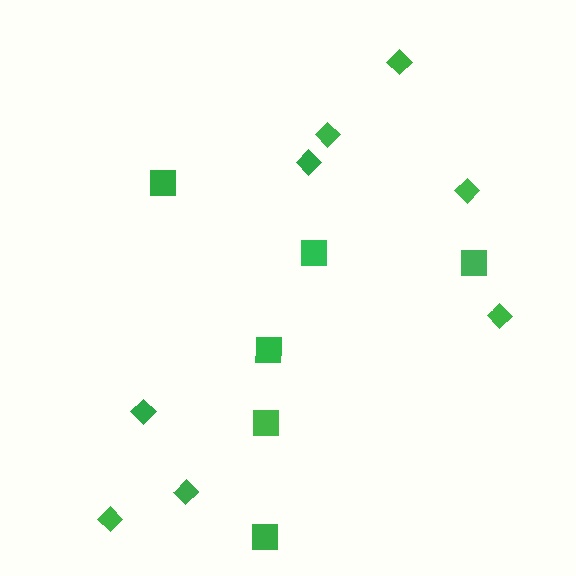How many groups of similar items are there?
There are 2 groups: one group of squares (6) and one group of diamonds (8).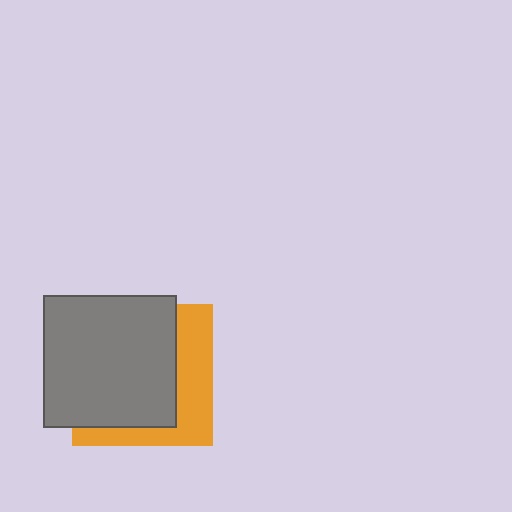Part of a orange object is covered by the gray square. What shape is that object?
It is a square.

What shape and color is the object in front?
The object in front is a gray square.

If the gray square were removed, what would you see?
You would see the complete orange square.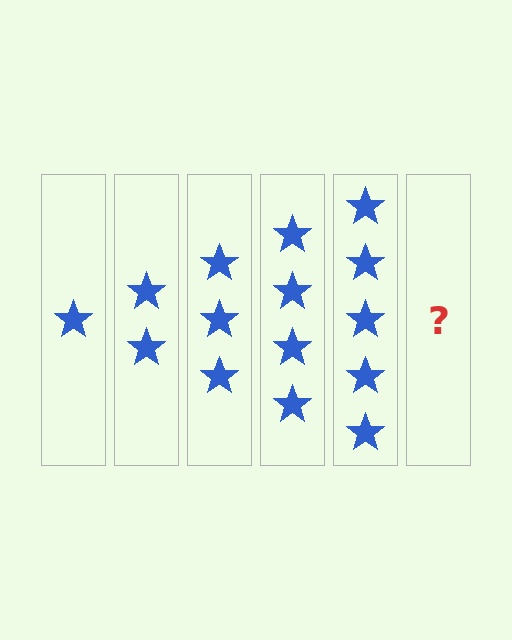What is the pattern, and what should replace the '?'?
The pattern is that each step adds one more star. The '?' should be 6 stars.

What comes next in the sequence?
The next element should be 6 stars.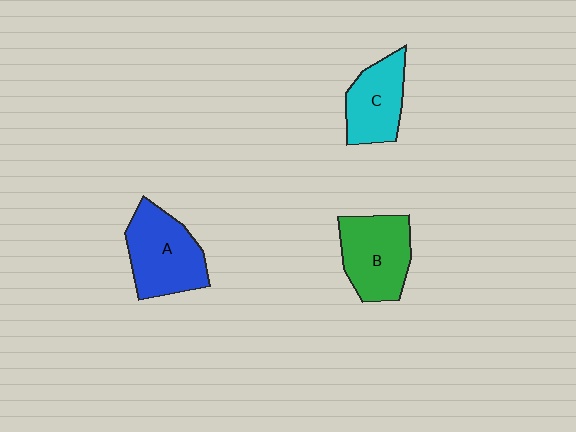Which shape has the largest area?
Shape A (blue).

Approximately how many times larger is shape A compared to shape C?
Approximately 1.3 times.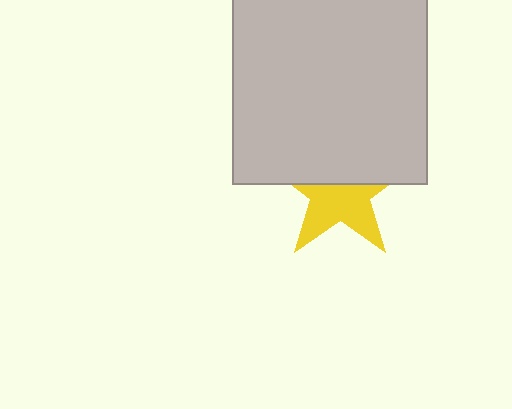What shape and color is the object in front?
The object in front is a light gray square.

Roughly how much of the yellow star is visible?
About half of it is visible (roughly 52%).